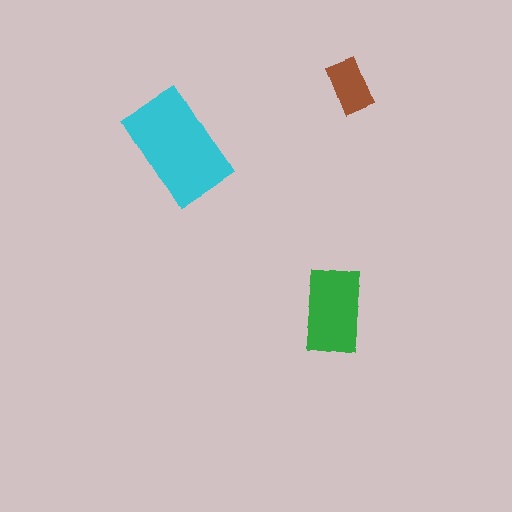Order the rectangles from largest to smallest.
the cyan one, the green one, the brown one.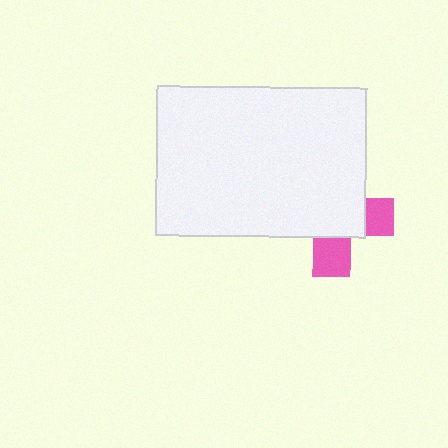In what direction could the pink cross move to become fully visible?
The pink cross could move toward the lower-right. That would shift it out from behind the white rectangle entirely.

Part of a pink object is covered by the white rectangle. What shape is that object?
It is a cross.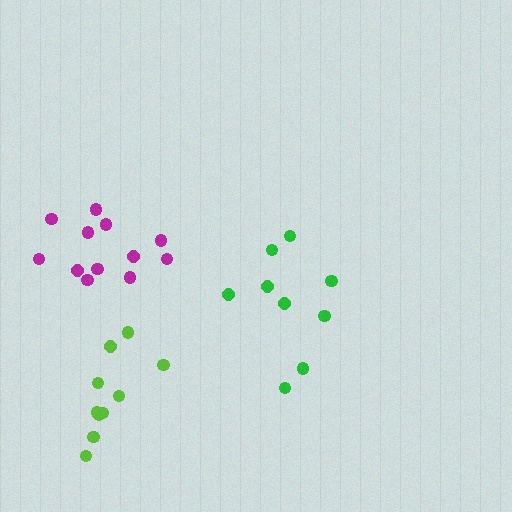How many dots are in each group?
Group 1: 9 dots, Group 2: 10 dots, Group 3: 12 dots (31 total).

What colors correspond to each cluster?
The clusters are colored: green, lime, magenta.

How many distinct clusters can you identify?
There are 3 distinct clusters.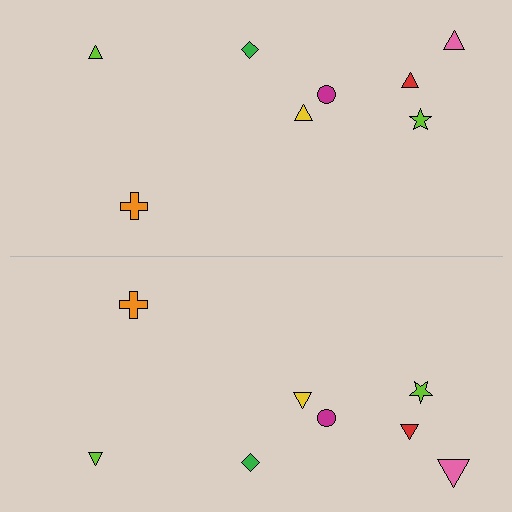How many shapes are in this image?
There are 16 shapes in this image.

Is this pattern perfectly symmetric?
No, the pattern is not perfectly symmetric. The pink triangle on the bottom side has a different size than its mirror counterpart.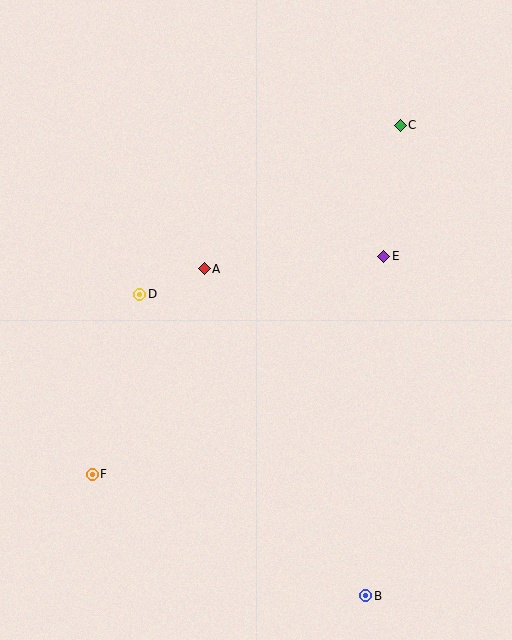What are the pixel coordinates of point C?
Point C is at (400, 125).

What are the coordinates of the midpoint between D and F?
The midpoint between D and F is at (116, 384).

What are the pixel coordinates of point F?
Point F is at (92, 474).